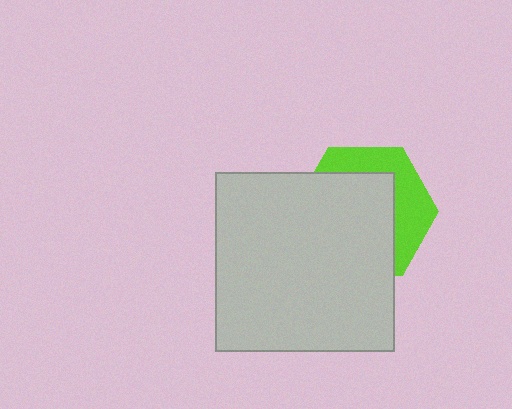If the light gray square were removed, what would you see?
You would see the complete lime hexagon.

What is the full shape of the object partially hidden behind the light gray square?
The partially hidden object is a lime hexagon.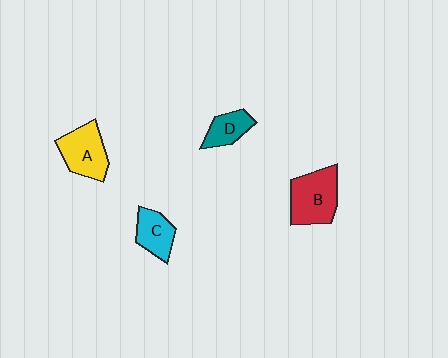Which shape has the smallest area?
Shape D (teal).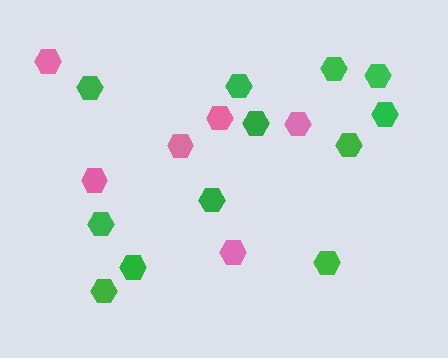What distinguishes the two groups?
There are 2 groups: one group of green hexagons (12) and one group of pink hexagons (6).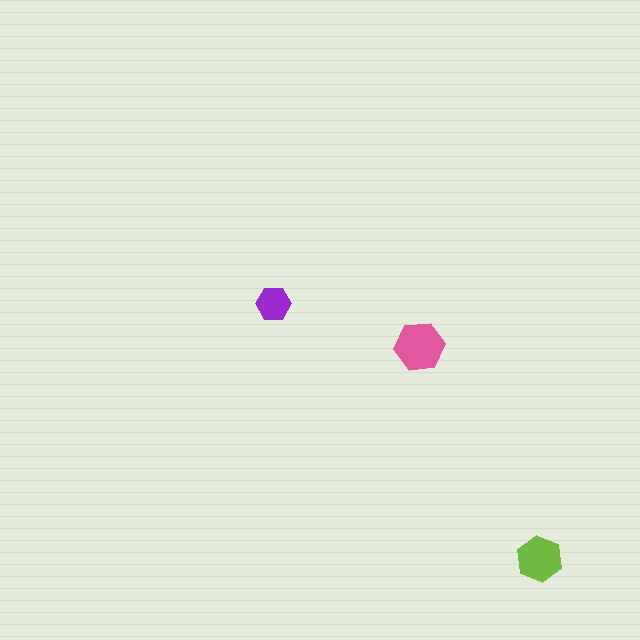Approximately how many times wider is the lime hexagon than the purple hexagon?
About 1.5 times wider.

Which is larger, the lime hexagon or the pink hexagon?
The pink one.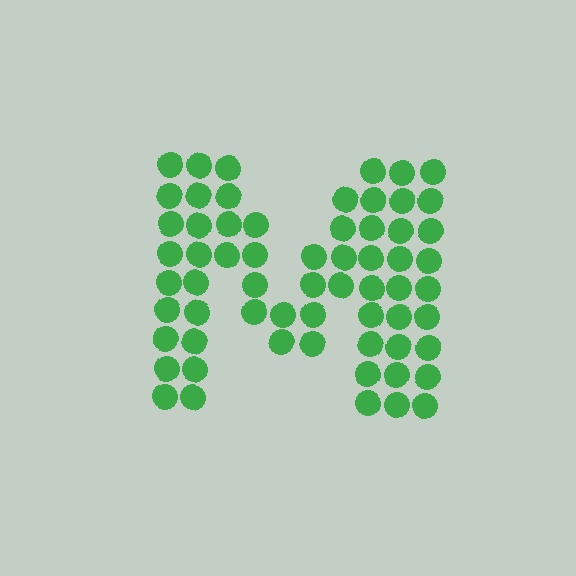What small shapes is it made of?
It is made of small circles.